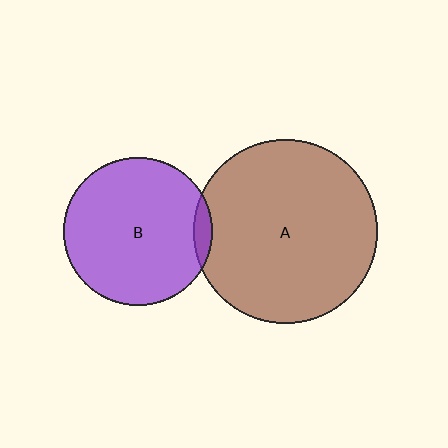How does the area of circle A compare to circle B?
Approximately 1.5 times.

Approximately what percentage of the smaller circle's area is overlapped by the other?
Approximately 5%.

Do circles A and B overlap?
Yes.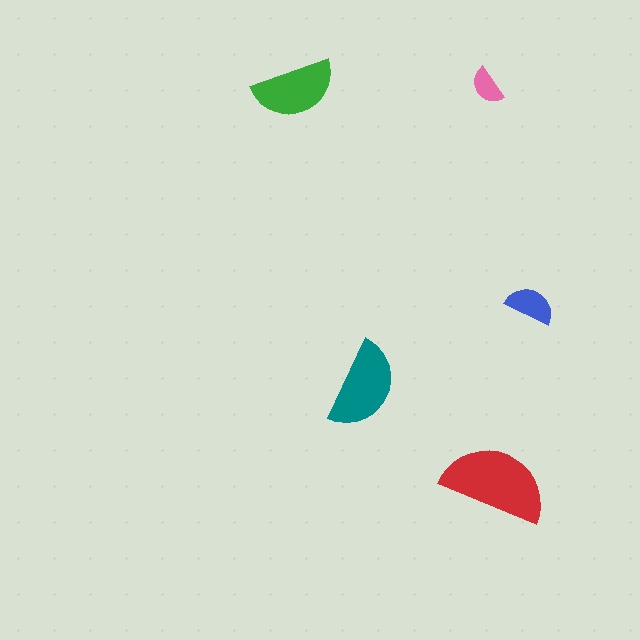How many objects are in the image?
There are 5 objects in the image.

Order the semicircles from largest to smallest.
the red one, the teal one, the green one, the blue one, the pink one.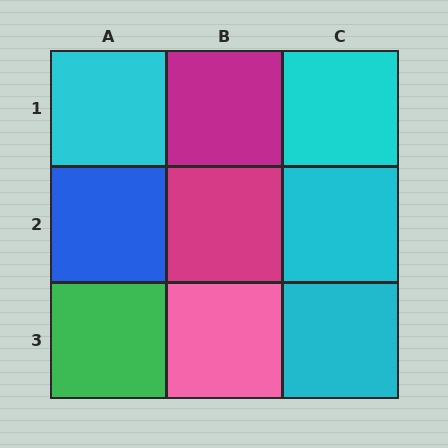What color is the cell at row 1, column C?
Cyan.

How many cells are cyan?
4 cells are cyan.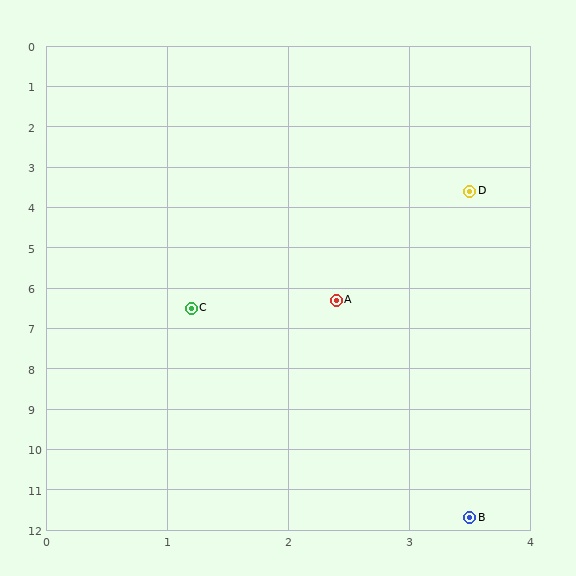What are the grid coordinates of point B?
Point B is at approximately (3.5, 11.7).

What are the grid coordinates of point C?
Point C is at approximately (1.2, 6.5).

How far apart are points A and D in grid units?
Points A and D are about 2.9 grid units apart.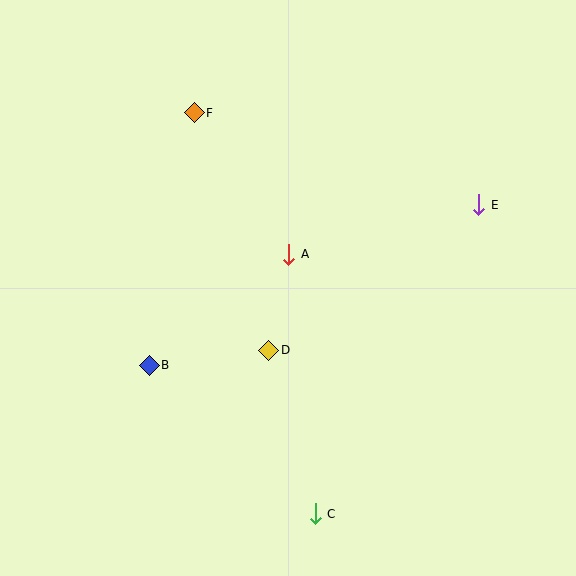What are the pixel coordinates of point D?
Point D is at (269, 350).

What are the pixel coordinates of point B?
Point B is at (149, 365).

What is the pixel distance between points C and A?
The distance between C and A is 261 pixels.